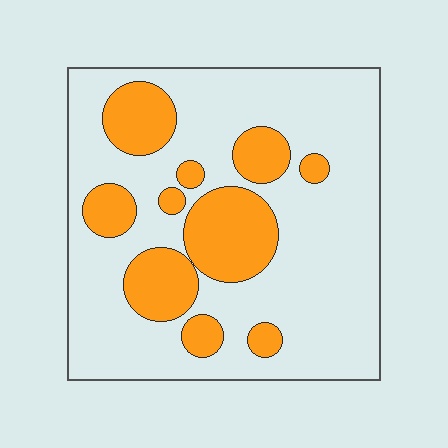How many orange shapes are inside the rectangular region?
10.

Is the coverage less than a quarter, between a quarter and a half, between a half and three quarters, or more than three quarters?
Between a quarter and a half.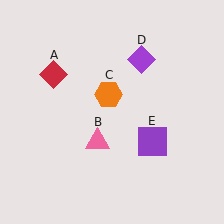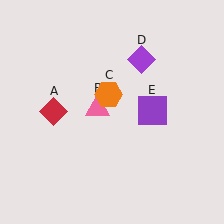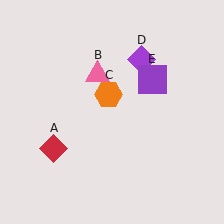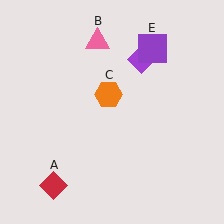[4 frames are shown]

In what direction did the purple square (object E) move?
The purple square (object E) moved up.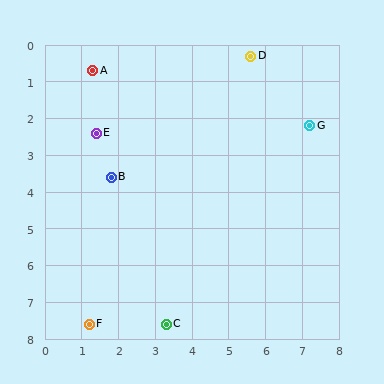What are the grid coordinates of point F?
Point F is at approximately (1.2, 7.6).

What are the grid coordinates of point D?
Point D is at approximately (5.6, 0.3).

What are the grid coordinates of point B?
Point B is at approximately (1.8, 3.6).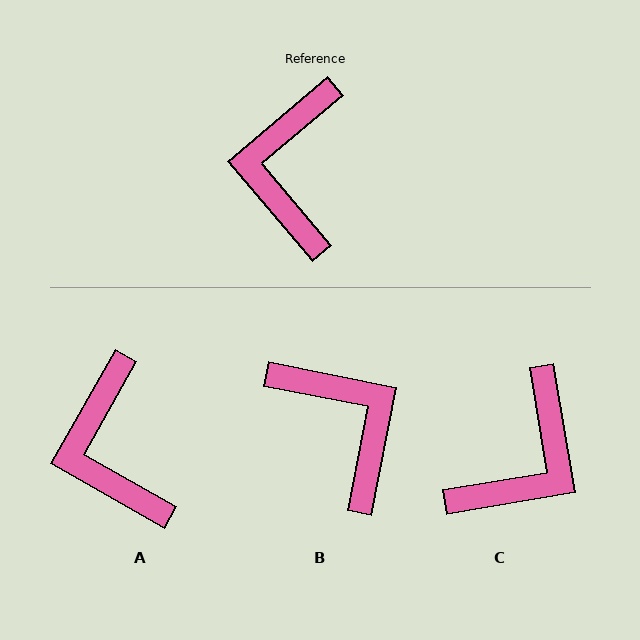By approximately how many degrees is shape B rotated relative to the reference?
Approximately 141 degrees clockwise.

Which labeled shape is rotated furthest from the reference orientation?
C, about 149 degrees away.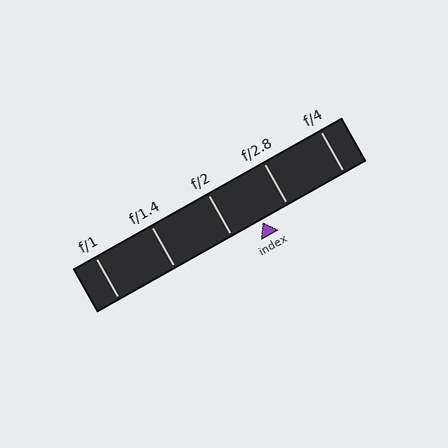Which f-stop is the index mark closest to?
The index mark is closest to f/2.8.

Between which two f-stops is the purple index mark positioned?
The index mark is between f/2 and f/2.8.